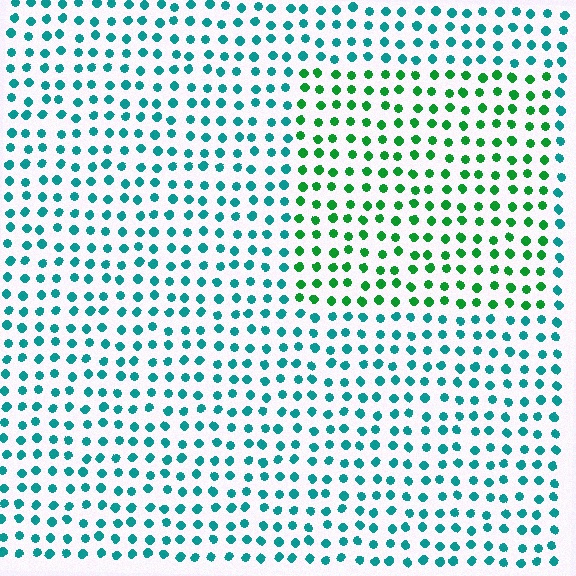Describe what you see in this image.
The image is filled with small teal elements in a uniform arrangement. A rectangle-shaped region is visible where the elements are tinted to a slightly different hue, forming a subtle color boundary.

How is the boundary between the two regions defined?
The boundary is defined purely by a slight shift in hue (about 44 degrees). Spacing, size, and orientation are identical on both sides.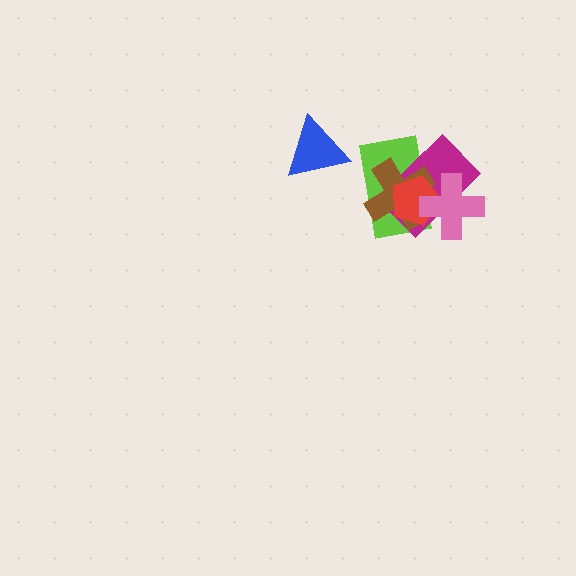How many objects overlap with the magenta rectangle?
4 objects overlap with the magenta rectangle.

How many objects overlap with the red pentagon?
4 objects overlap with the red pentagon.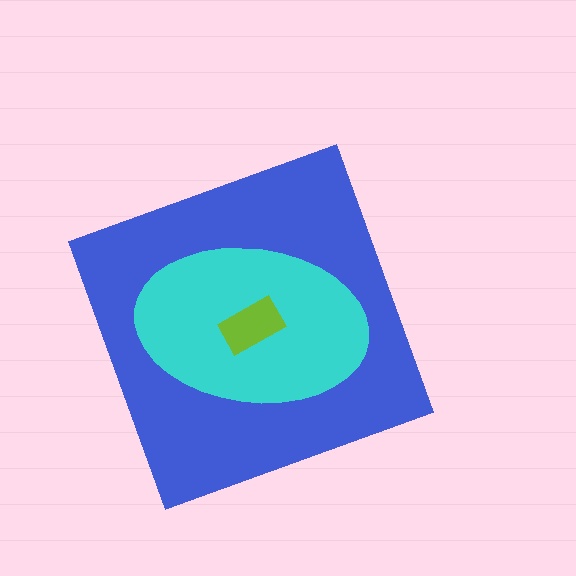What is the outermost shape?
The blue diamond.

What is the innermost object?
The lime rectangle.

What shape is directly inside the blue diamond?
The cyan ellipse.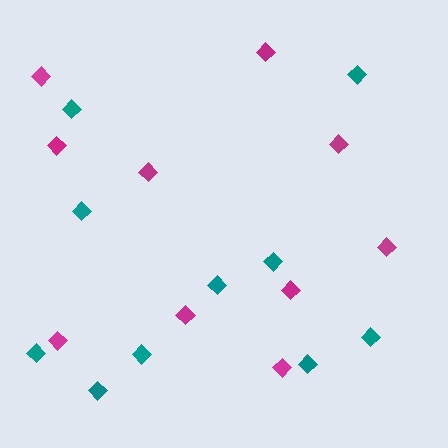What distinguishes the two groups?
There are 2 groups: one group of teal diamonds (10) and one group of magenta diamonds (10).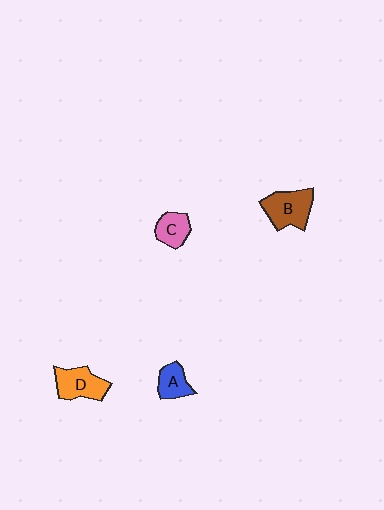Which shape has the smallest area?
Shape A (blue).